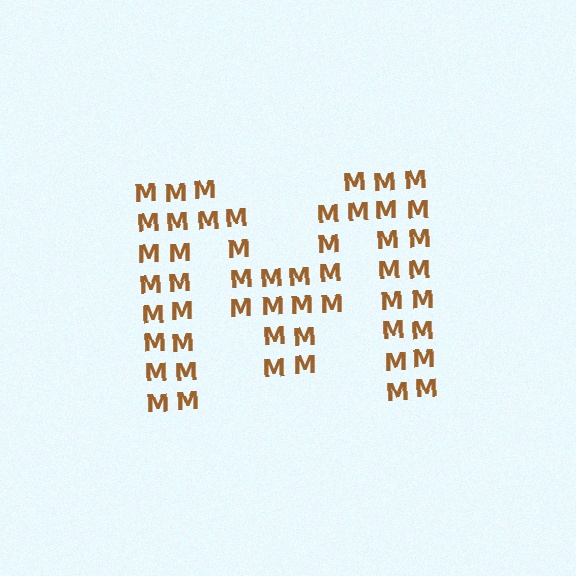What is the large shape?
The large shape is the letter M.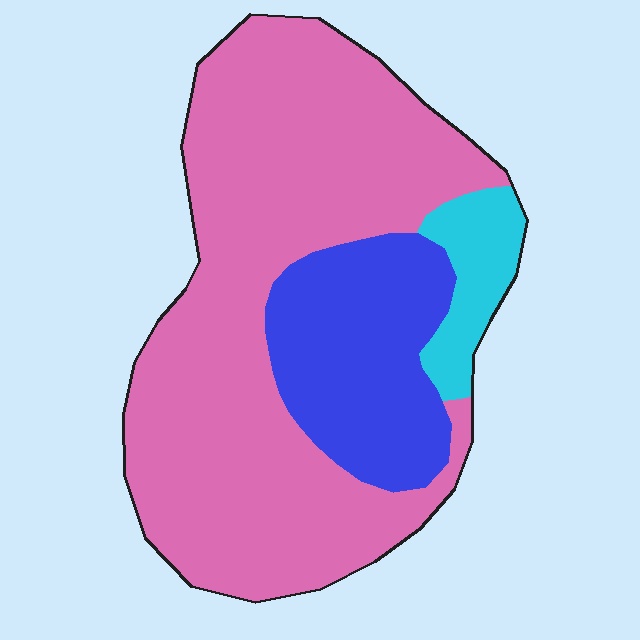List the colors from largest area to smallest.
From largest to smallest: pink, blue, cyan.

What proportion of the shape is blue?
Blue covers 23% of the shape.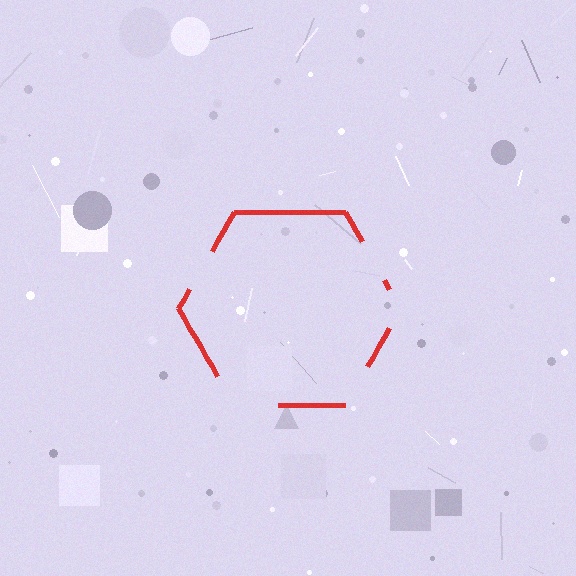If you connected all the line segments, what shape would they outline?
They would outline a hexagon.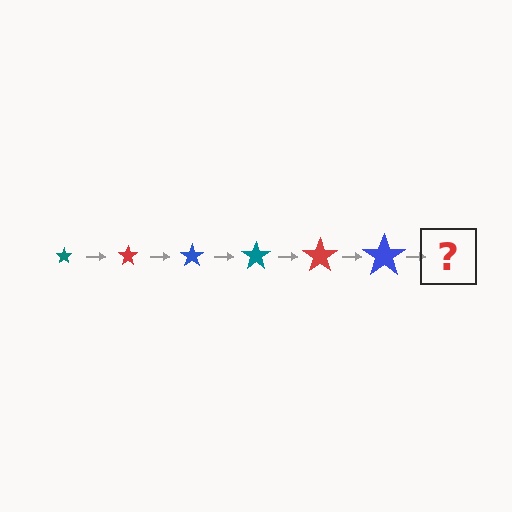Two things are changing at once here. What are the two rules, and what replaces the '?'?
The two rules are that the star grows larger each step and the color cycles through teal, red, and blue. The '?' should be a teal star, larger than the previous one.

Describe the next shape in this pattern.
It should be a teal star, larger than the previous one.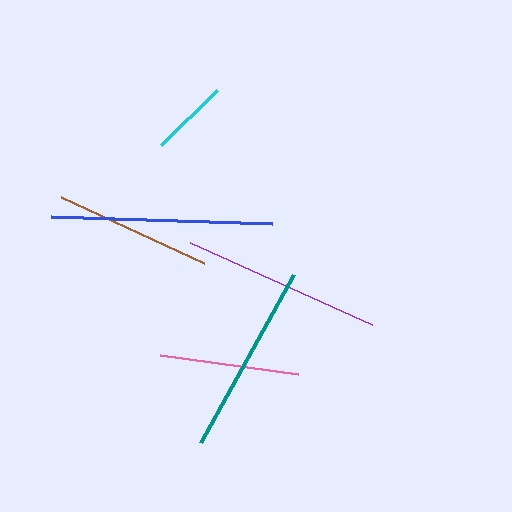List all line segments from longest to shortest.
From longest to shortest: blue, purple, teal, brown, pink, cyan.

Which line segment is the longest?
The blue line is the longest at approximately 221 pixels.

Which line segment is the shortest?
The cyan line is the shortest at approximately 78 pixels.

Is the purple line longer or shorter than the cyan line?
The purple line is longer than the cyan line.